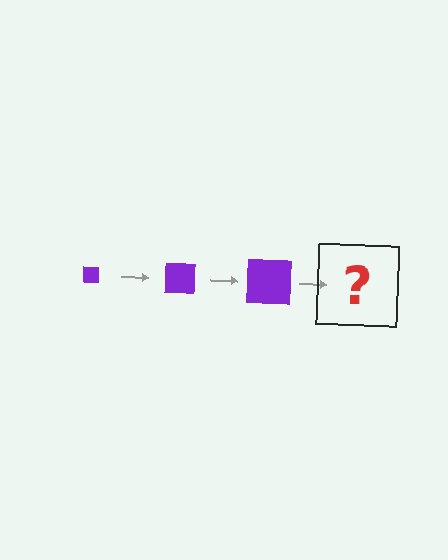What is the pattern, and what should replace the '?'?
The pattern is that the square gets progressively larger each step. The '?' should be a purple square, larger than the previous one.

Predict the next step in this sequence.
The next step is a purple square, larger than the previous one.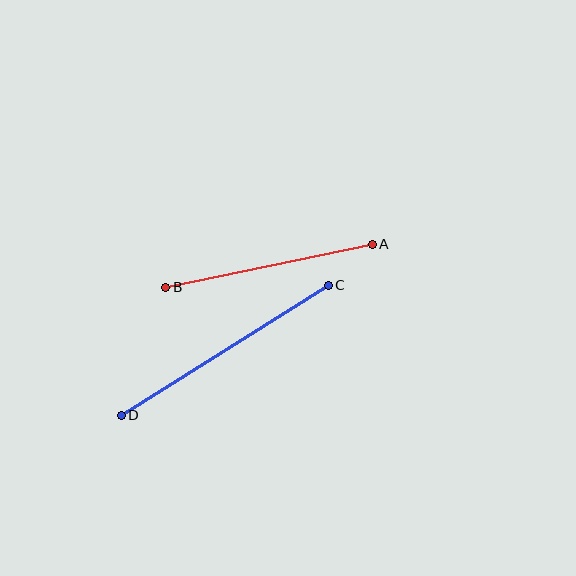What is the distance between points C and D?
The distance is approximately 244 pixels.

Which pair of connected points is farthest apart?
Points C and D are farthest apart.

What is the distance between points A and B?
The distance is approximately 211 pixels.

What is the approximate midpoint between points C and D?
The midpoint is at approximately (225, 350) pixels.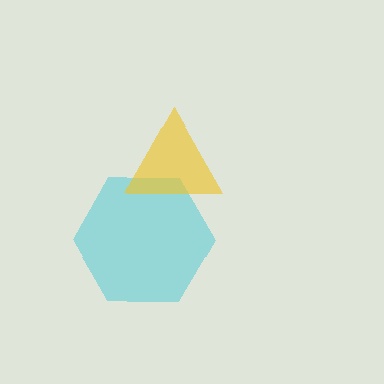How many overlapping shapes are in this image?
There are 2 overlapping shapes in the image.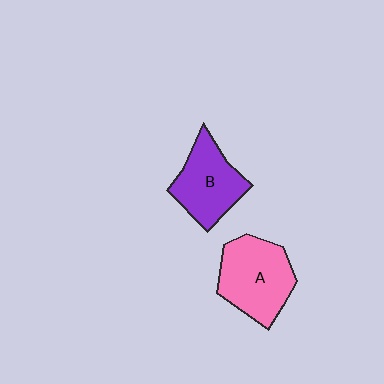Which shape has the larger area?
Shape A (pink).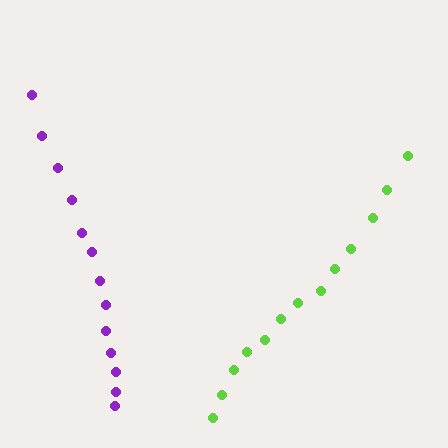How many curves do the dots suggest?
There are 2 distinct paths.